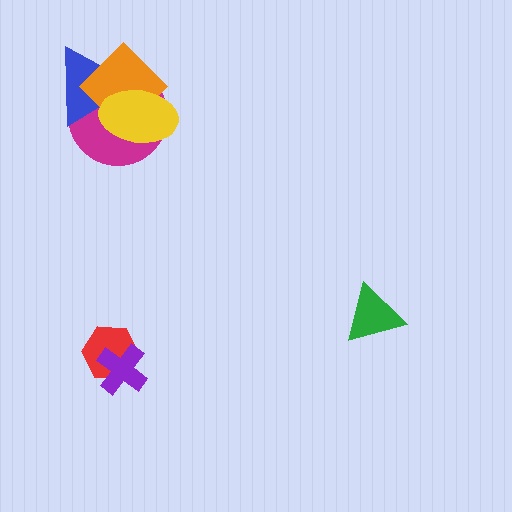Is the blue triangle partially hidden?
Yes, it is partially covered by another shape.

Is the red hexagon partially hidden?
Yes, it is partially covered by another shape.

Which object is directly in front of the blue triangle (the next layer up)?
The orange diamond is directly in front of the blue triangle.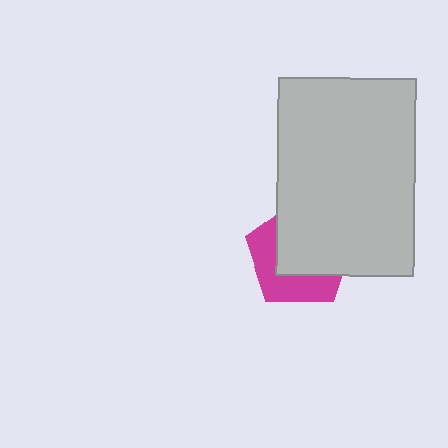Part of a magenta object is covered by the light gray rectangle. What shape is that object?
It is a pentagon.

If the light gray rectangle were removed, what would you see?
You would see the complete magenta pentagon.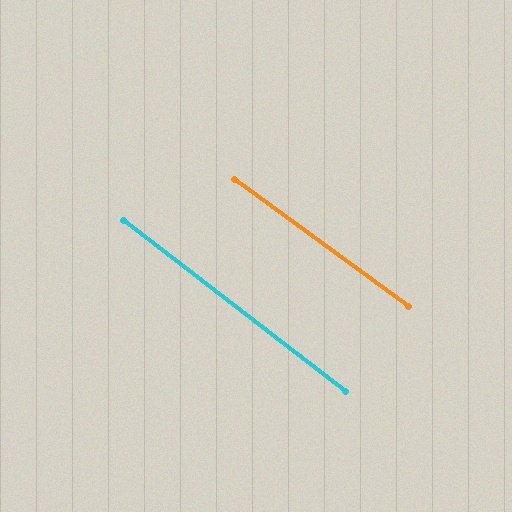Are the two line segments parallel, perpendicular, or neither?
Parallel — their directions differ by only 1.6°.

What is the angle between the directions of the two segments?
Approximately 2 degrees.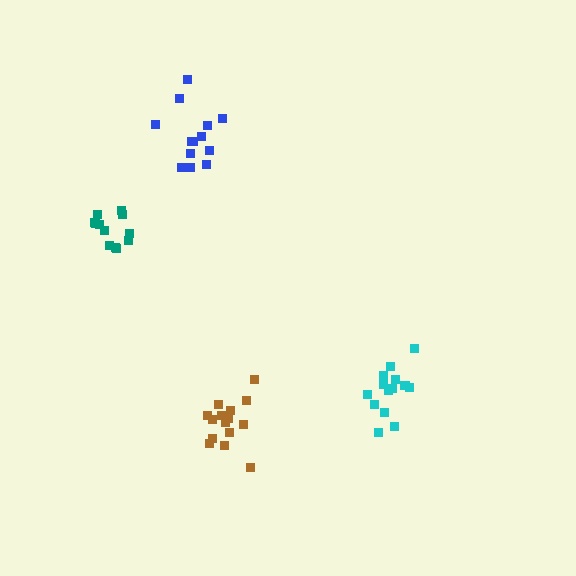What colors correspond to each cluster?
The clusters are colored: teal, cyan, blue, brown.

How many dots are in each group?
Group 1: 12 dots, Group 2: 14 dots, Group 3: 13 dots, Group 4: 15 dots (54 total).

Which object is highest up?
The blue cluster is topmost.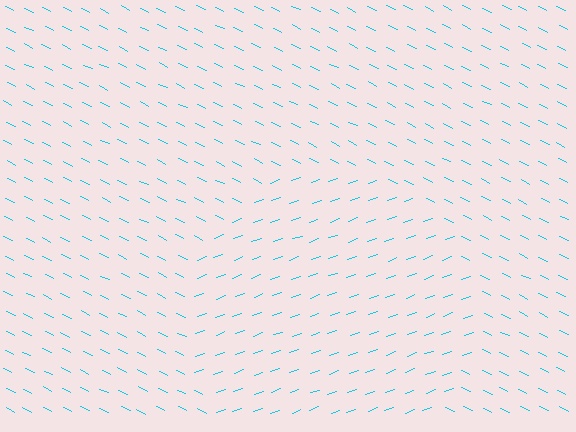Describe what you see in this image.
The image is filled with small cyan line segments. A circle region in the image has lines oriented differently from the surrounding lines, creating a visible texture boundary.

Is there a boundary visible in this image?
Yes, there is a texture boundary formed by a change in line orientation.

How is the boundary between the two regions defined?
The boundary is defined purely by a change in line orientation (approximately 45 degrees difference). All lines are the same color and thickness.